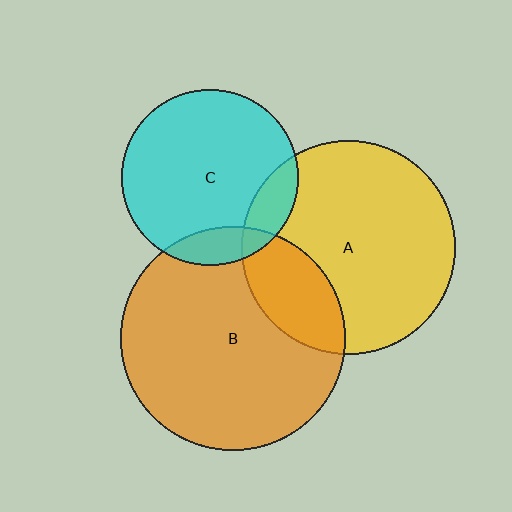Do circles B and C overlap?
Yes.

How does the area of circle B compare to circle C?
Approximately 1.6 times.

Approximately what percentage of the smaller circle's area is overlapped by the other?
Approximately 10%.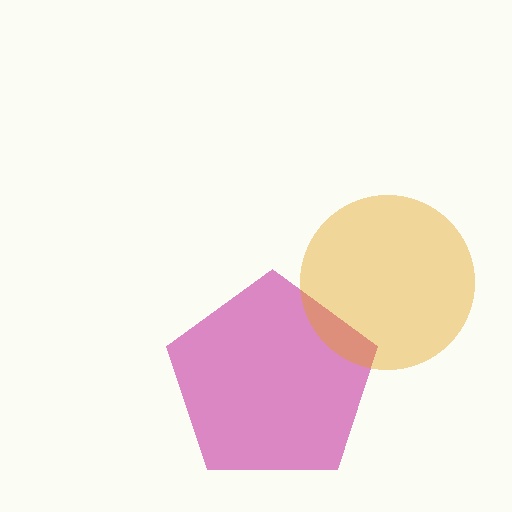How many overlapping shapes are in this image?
There are 2 overlapping shapes in the image.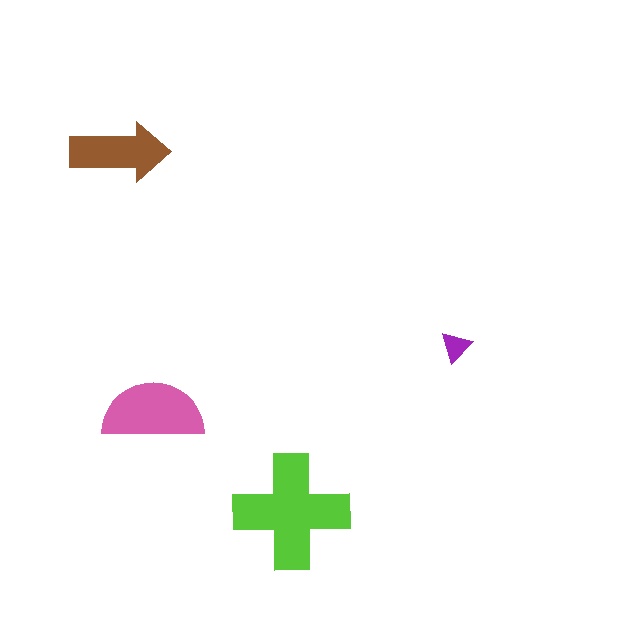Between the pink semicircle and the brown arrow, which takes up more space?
The pink semicircle.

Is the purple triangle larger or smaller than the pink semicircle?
Smaller.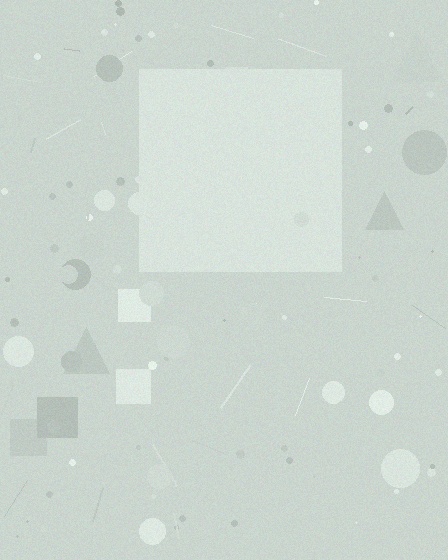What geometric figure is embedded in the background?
A square is embedded in the background.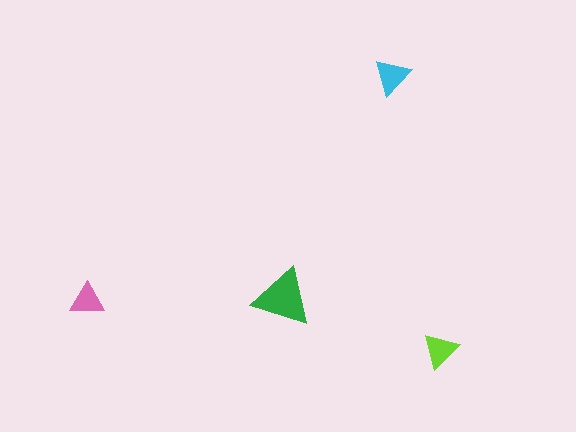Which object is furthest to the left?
The pink triangle is leftmost.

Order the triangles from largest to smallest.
the green one, the cyan one, the lime one, the pink one.